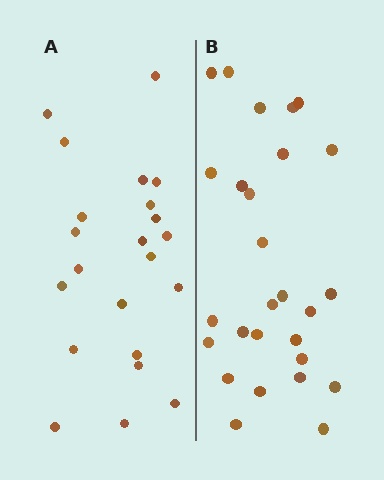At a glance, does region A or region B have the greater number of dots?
Region B (the right region) has more dots.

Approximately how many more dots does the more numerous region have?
Region B has about 5 more dots than region A.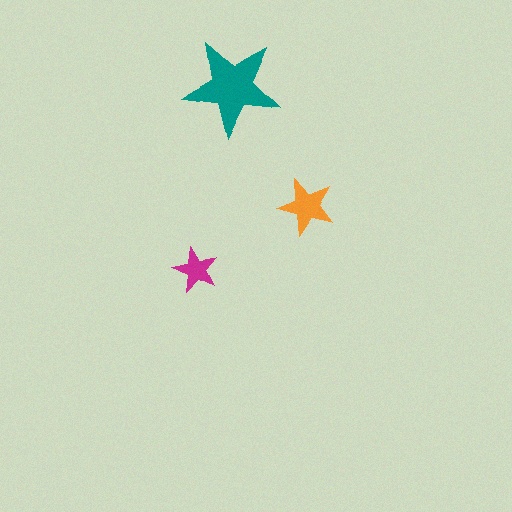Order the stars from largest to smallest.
the teal one, the orange one, the magenta one.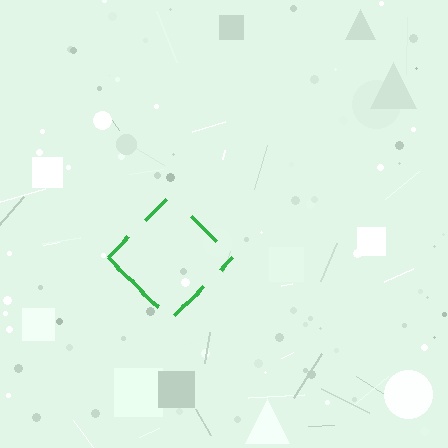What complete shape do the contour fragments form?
The contour fragments form a diamond.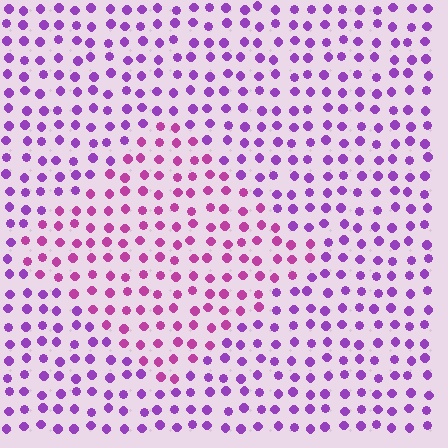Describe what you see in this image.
The image is filled with small purple elements in a uniform arrangement. A diamond-shaped region is visible where the elements are tinted to a slightly different hue, forming a subtle color boundary.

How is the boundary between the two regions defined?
The boundary is defined purely by a slight shift in hue (about 32 degrees). Spacing, size, and orientation are identical on both sides.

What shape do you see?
I see a diamond.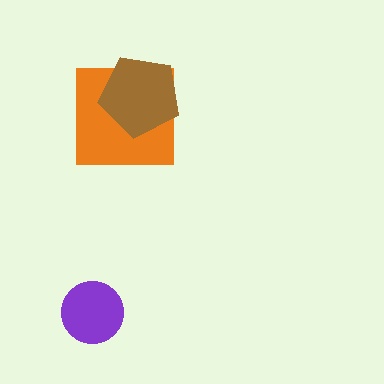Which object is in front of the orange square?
The brown pentagon is in front of the orange square.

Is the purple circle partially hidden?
No, no other shape covers it.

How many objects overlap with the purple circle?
0 objects overlap with the purple circle.